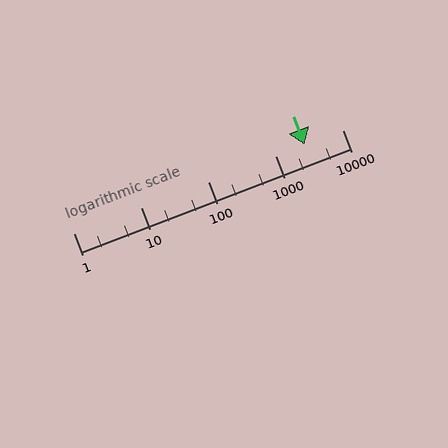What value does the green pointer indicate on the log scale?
The pointer indicates approximately 2700.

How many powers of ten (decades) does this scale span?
The scale spans 4 decades, from 1 to 10000.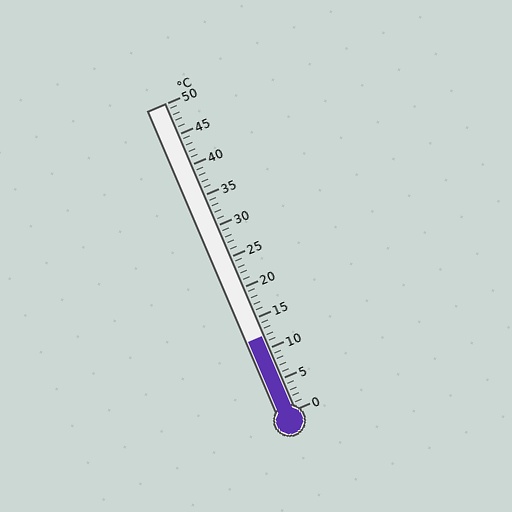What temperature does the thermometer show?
The thermometer shows approximately 12°C.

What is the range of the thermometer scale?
The thermometer scale ranges from 0°C to 50°C.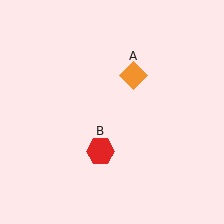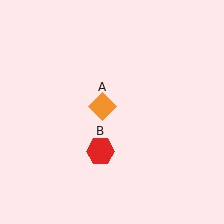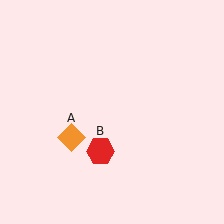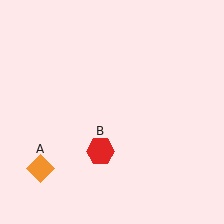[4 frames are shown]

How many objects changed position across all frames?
1 object changed position: orange diamond (object A).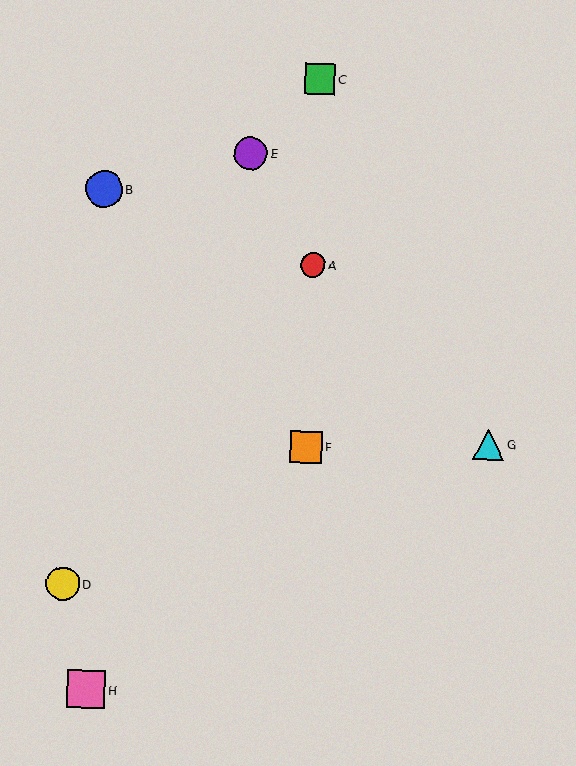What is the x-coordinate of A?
Object A is at x≈313.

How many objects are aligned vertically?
3 objects (A, C, F) are aligned vertically.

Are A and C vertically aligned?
Yes, both are at x≈313.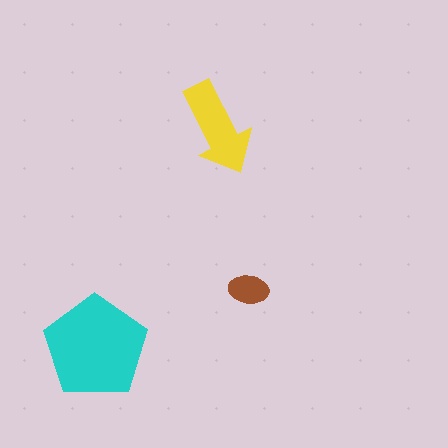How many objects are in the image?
There are 3 objects in the image.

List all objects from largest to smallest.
The cyan pentagon, the yellow arrow, the brown ellipse.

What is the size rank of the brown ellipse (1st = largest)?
3rd.